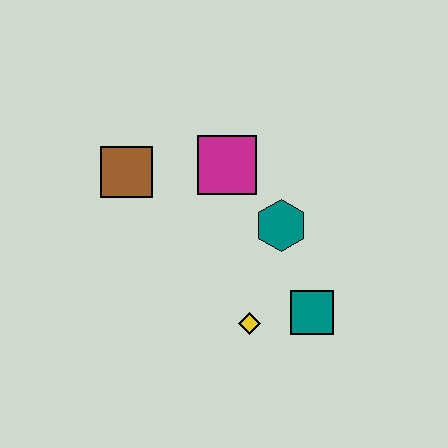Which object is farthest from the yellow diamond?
The brown square is farthest from the yellow diamond.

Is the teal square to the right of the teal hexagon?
Yes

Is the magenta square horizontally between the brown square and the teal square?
Yes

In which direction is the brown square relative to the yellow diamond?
The brown square is above the yellow diamond.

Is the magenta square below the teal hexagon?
No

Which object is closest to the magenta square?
The teal hexagon is closest to the magenta square.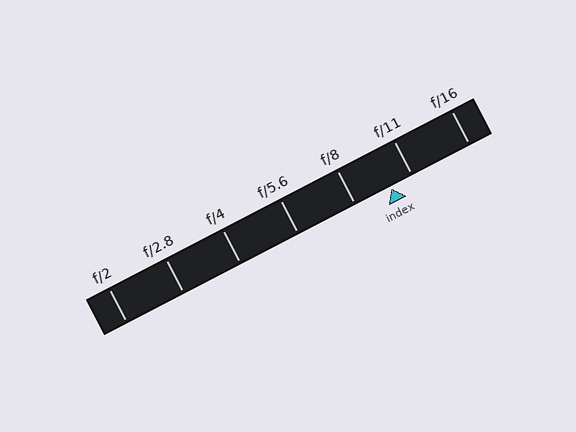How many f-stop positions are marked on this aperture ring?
There are 7 f-stop positions marked.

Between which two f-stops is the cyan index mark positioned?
The index mark is between f/8 and f/11.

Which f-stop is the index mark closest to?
The index mark is closest to f/11.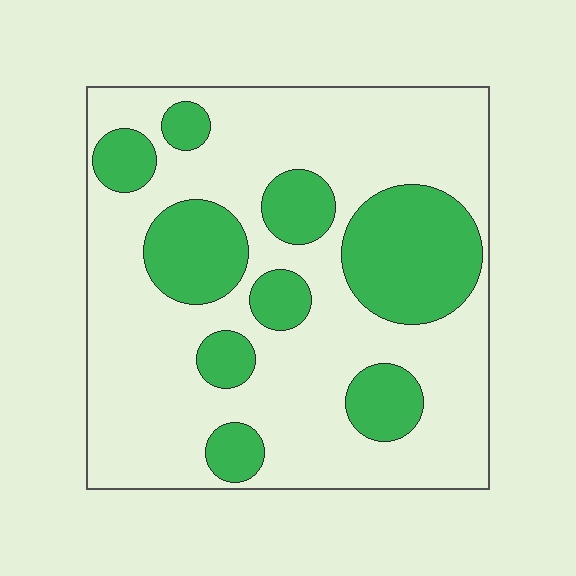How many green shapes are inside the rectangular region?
9.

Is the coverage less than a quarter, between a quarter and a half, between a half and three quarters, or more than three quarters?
Between a quarter and a half.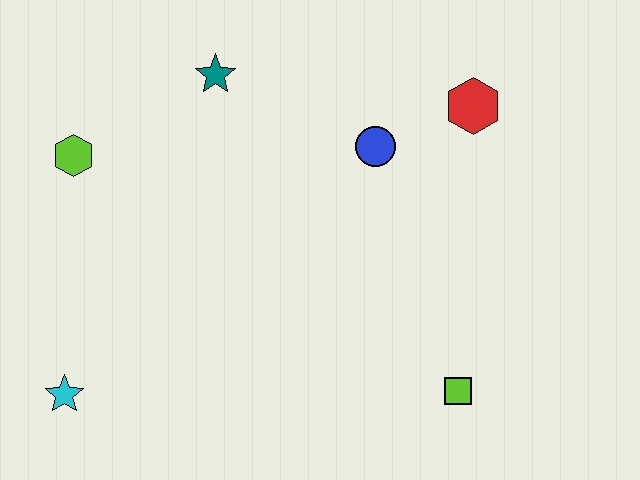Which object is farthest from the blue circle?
The cyan star is farthest from the blue circle.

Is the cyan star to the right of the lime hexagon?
No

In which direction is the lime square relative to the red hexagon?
The lime square is below the red hexagon.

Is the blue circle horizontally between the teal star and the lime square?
Yes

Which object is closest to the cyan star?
The lime hexagon is closest to the cyan star.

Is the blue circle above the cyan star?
Yes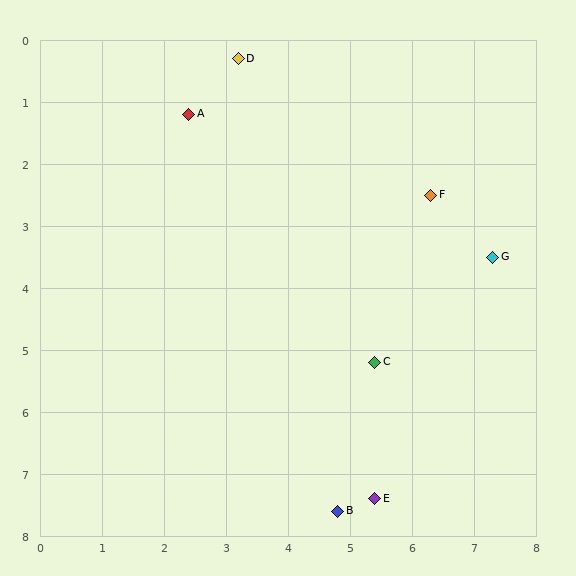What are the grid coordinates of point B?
Point B is at approximately (4.8, 7.6).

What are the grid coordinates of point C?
Point C is at approximately (5.4, 5.2).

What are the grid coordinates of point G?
Point G is at approximately (7.3, 3.5).